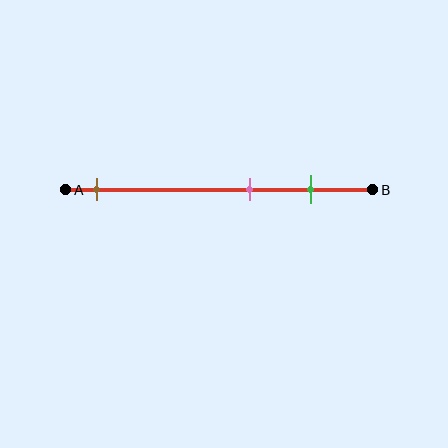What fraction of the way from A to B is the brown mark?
The brown mark is approximately 10% (0.1) of the way from A to B.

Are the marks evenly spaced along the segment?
No, the marks are not evenly spaced.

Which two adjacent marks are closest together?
The pink and green marks are the closest adjacent pair.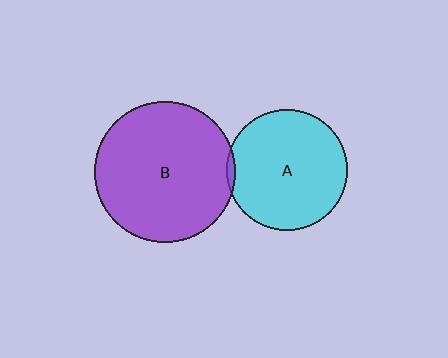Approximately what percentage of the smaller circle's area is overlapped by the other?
Approximately 5%.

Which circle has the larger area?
Circle B (purple).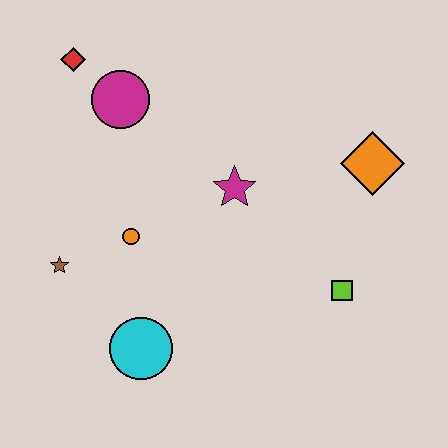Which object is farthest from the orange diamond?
The brown star is farthest from the orange diamond.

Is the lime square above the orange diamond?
No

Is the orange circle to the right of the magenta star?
No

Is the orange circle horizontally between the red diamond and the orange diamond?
Yes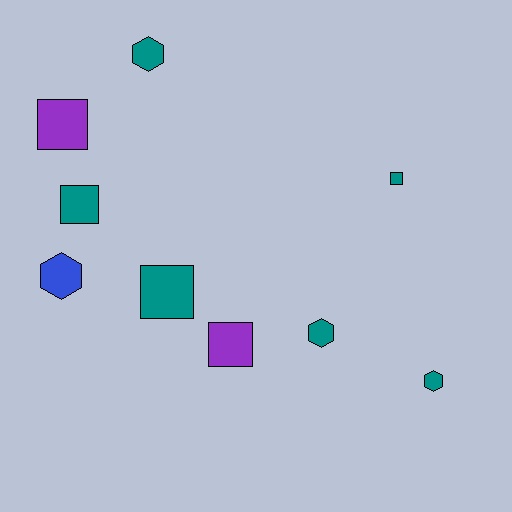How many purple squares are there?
There are 2 purple squares.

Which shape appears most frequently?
Square, with 5 objects.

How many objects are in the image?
There are 9 objects.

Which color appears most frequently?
Teal, with 6 objects.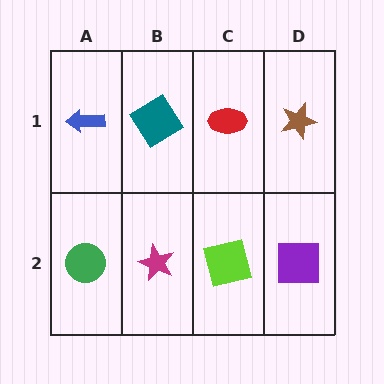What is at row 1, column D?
A brown star.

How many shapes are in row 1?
4 shapes.